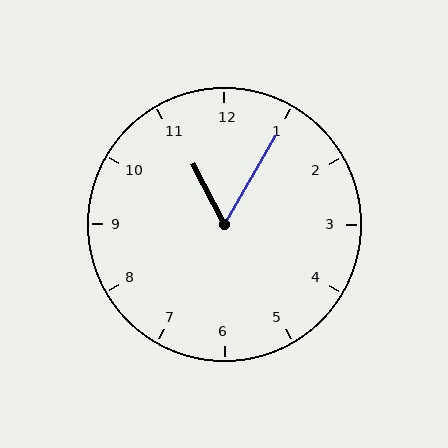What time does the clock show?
11:05.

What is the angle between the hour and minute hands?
Approximately 58 degrees.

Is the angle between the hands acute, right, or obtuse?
It is acute.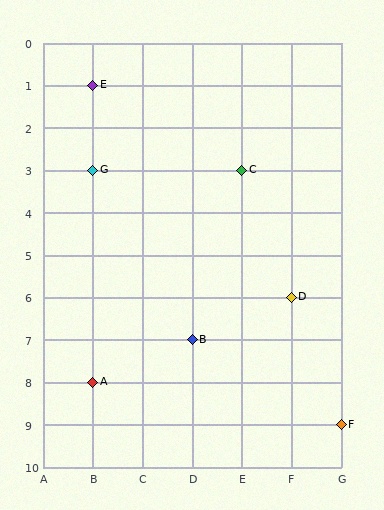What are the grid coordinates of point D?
Point D is at grid coordinates (F, 6).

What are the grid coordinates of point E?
Point E is at grid coordinates (B, 1).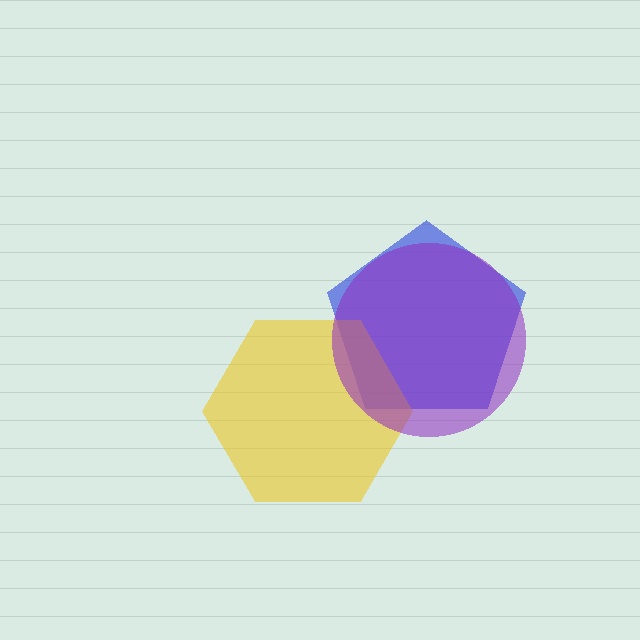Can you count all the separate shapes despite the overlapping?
Yes, there are 3 separate shapes.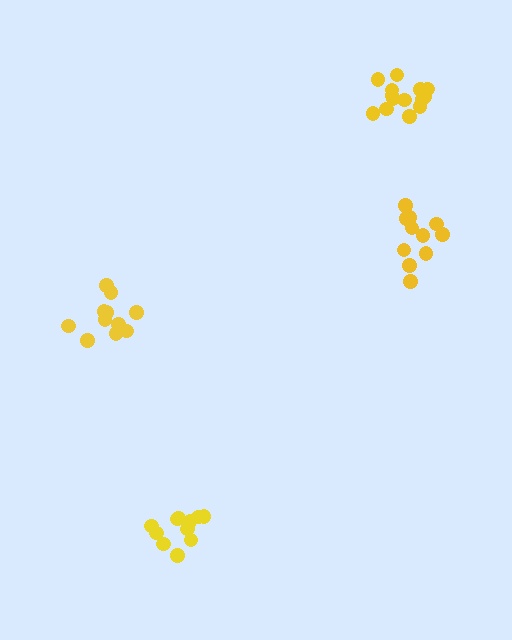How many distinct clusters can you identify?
There are 4 distinct clusters.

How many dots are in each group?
Group 1: 13 dots, Group 2: 11 dots, Group 3: 15 dots, Group 4: 11 dots (50 total).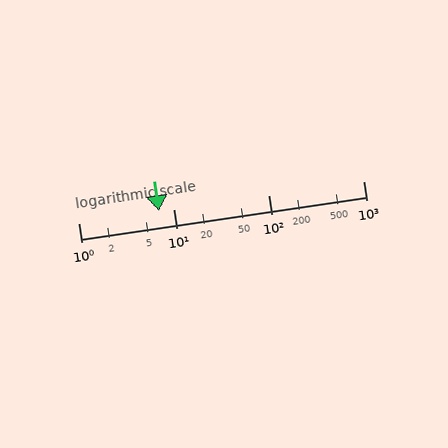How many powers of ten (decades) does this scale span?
The scale spans 3 decades, from 1 to 1000.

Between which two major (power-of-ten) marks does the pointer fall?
The pointer is between 1 and 10.